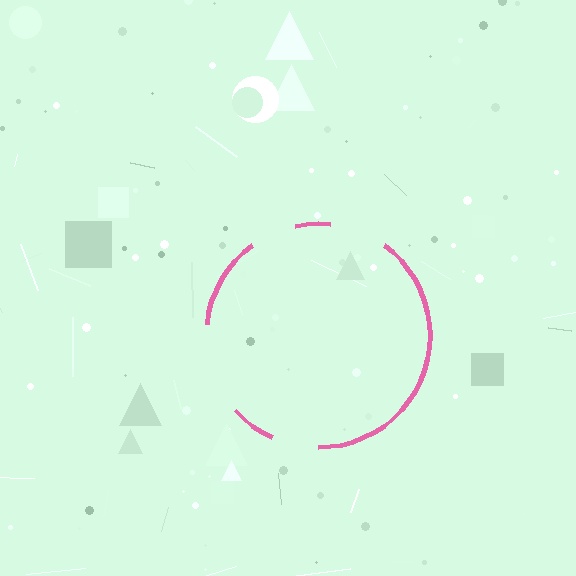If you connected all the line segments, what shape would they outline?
They would outline a circle.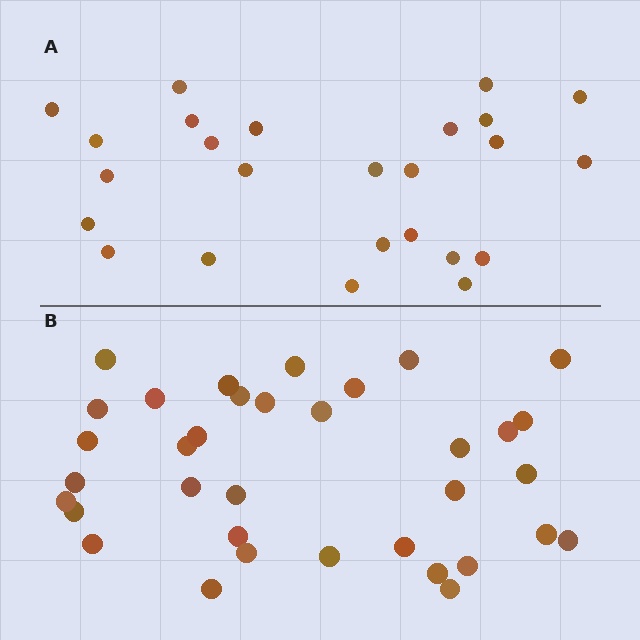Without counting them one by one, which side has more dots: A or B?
Region B (the bottom region) has more dots.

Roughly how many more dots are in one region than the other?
Region B has roughly 10 or so more dots than region A.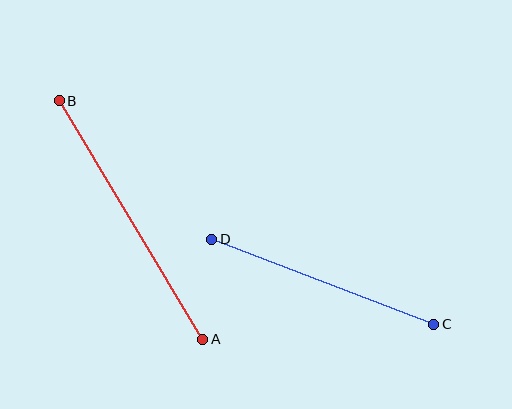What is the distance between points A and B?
The distance is approximately 279 pixels.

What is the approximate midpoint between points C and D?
The midpoint is at approximately (323, 282) pixels.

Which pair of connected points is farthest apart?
Points A and B are farthest apart.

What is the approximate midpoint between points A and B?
The midpoint is at approximately (131, 220) pixels.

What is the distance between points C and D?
The distance is approximately 238 pixels.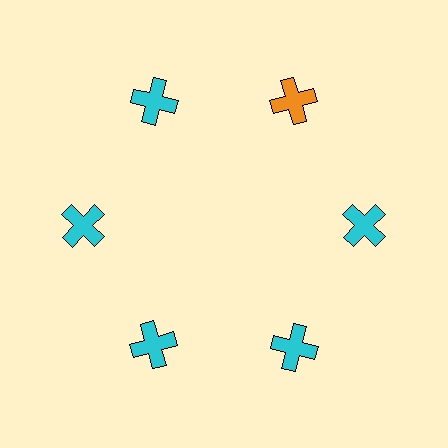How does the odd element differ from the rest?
It has a different color: orange instead of cyan.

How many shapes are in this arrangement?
There are 6 shapes arranged in a ring pattern.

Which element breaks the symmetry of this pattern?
The orange cross at roughly the 1 o'clock position breaks the symmetry. All other shapes are cyan crosses.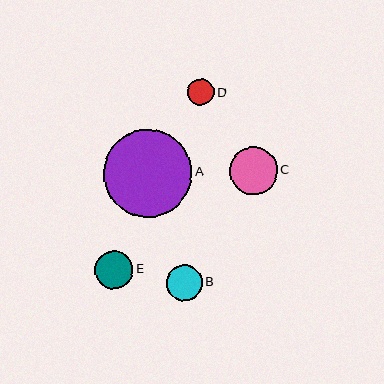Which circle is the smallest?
Circle D is the smallest with a size of approximately 27 pixels.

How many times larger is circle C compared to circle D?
Circle C is approximately 1.8 times the size of circle D.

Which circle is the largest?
Circle A is the largest with a size of approximately 88 pixels.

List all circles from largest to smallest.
From largest to smallest: A, C, E, B, D.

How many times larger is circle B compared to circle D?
Circle B is approximately 1.4 times the size of circle D.